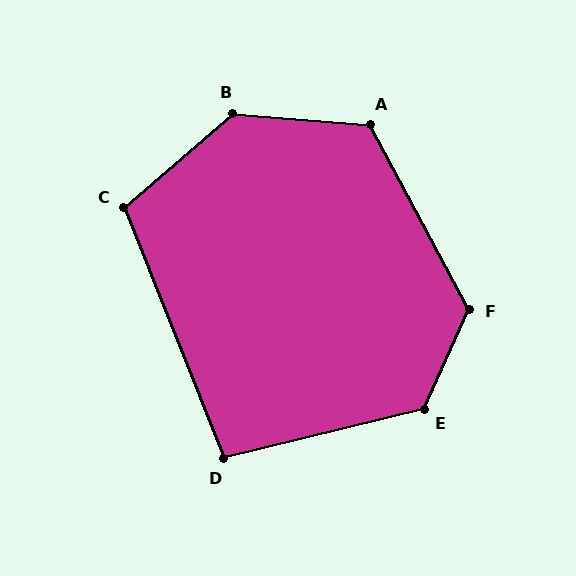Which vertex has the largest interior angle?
B, at approximately 135 degrees.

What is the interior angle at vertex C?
Approximately 109 degrees (obtuse).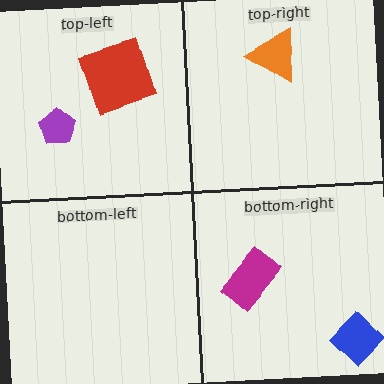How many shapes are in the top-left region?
2.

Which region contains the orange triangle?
The top-right region.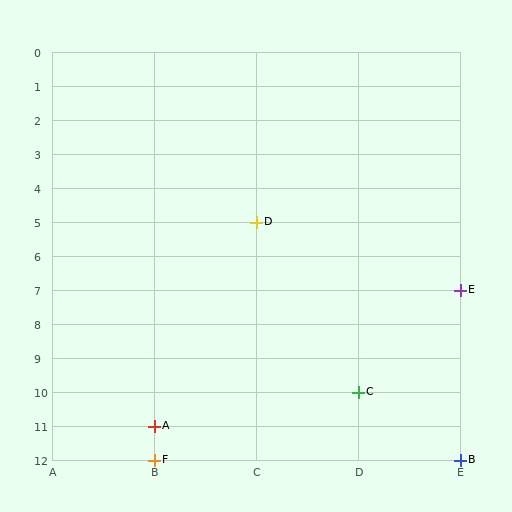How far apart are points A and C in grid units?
Points A and C are 2 columns and 1 row apart (about 2.2 grid units diagonally).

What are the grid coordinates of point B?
Point B is at grid coordinates (E, 12).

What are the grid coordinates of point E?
Point E is at grid coordinates (E, 7).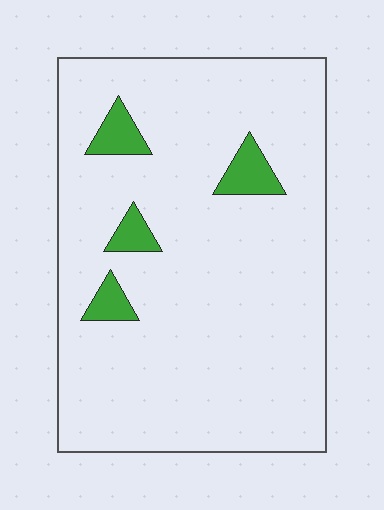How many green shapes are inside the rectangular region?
4.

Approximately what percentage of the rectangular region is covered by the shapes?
Approximately 5%.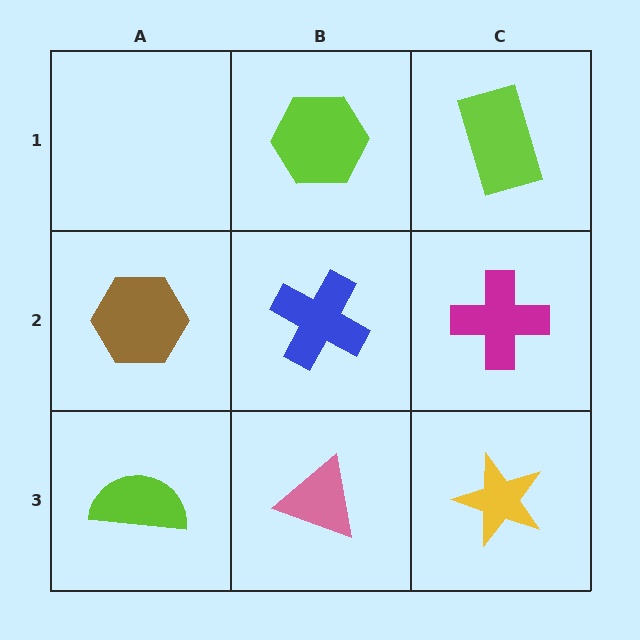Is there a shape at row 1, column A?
No, that cell is empty.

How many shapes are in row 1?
2 shapes.